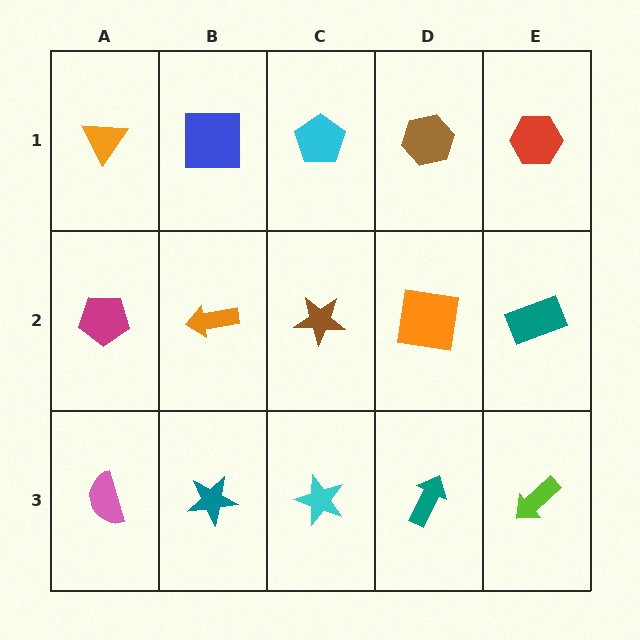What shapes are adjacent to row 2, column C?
A cyan pentagon (row 1, column C), a cyan star (row 3, column C), an orange arrow (row 2, column B), an orange square (row 2, column D).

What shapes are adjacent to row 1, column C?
A brown star (row 2, column C), a blue square (row 1, column B), a brown hexagon (row 1, column D).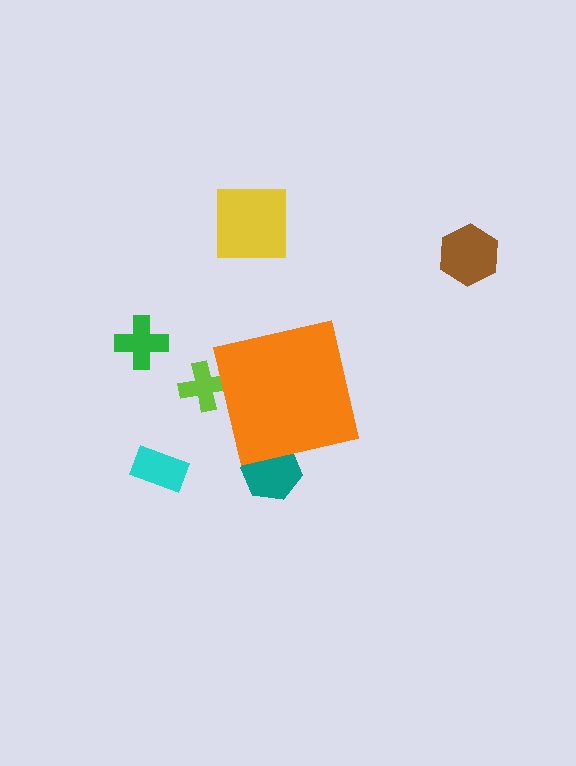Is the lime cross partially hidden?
Yes, the lime cross is partially hidden behind the orange square.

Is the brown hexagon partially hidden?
No, the brown hexagon is fully visible.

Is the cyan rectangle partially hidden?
No, the cyan rectangle is fully visible.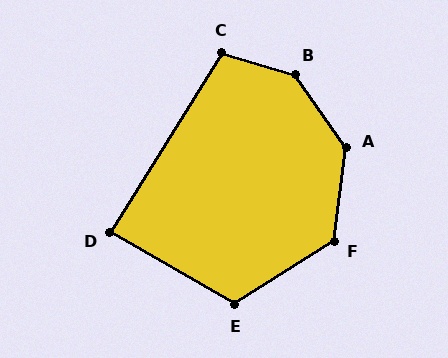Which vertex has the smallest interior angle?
D, at approximately 88 degrees.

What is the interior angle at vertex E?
Approximately 117 degrees (obtuse).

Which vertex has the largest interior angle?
B, at approximately 142 degrees.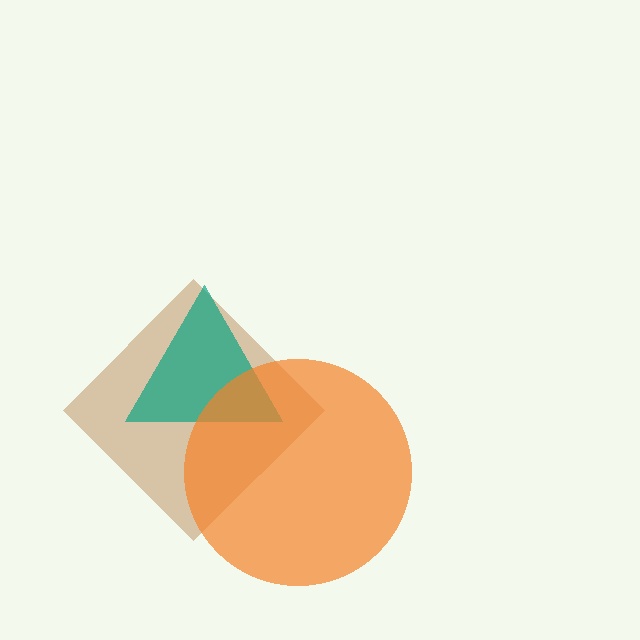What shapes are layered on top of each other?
The layered shapes are: a brown diamond, a teal triangle, an orange circle.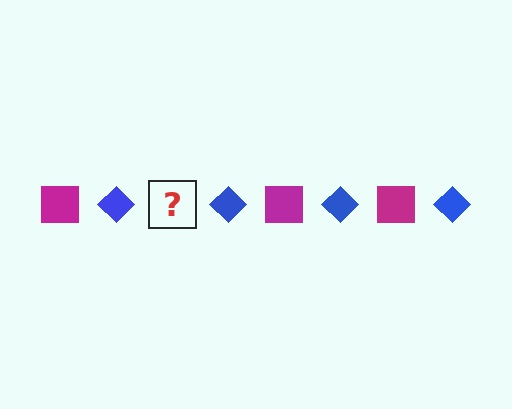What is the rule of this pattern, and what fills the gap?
The rule is that the pattern alternates between magenta square and blue diamond. The gap should be filled with a magenta square.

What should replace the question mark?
The question mark should be replaced with a magenta square.